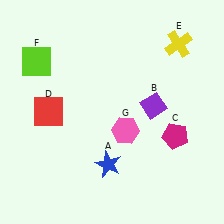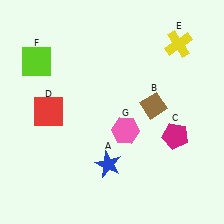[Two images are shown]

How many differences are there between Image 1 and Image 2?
There is 1 difference between the two images.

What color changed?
The diamond (B) changed from purple in Image 1 to brown in Image 2.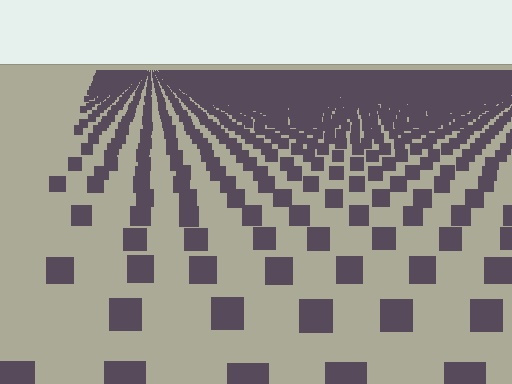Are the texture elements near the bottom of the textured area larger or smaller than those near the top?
Larger. Near the bottom, elements are closer to the viewer and appear at a bigger on-screen size.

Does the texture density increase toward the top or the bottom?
Density increases toward the top.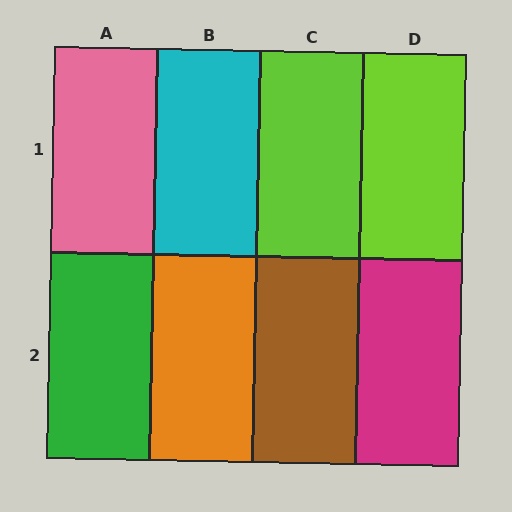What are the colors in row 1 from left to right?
Pink, cyan, lime, lime.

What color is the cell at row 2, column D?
Magenta.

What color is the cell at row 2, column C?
Brown.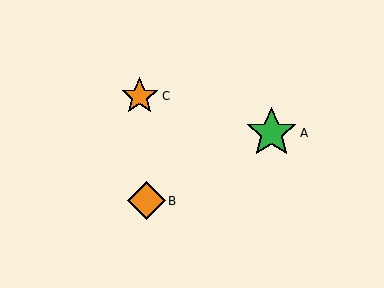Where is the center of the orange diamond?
The center of the orange diamond is at (146, 201).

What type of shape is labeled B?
Shape B is an orange diamond.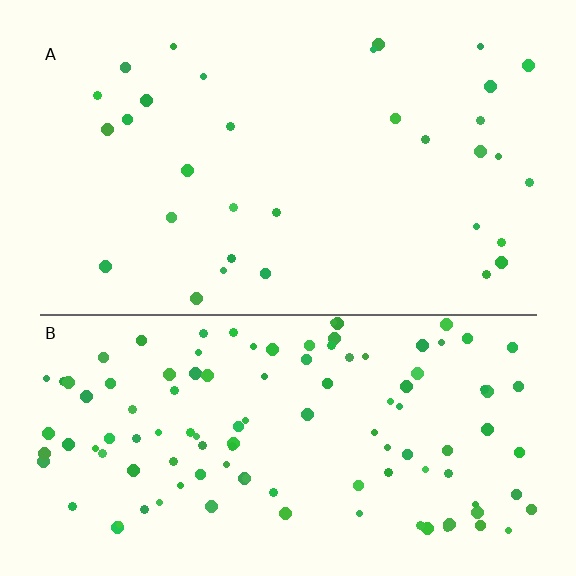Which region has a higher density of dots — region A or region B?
B (the bottom).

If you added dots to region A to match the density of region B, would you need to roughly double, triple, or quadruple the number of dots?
Approximately quadruple.